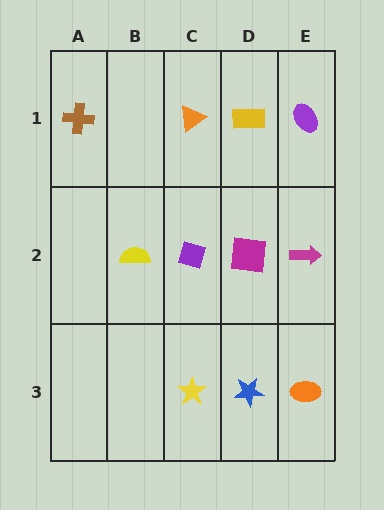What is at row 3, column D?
A blue star.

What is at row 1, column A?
A brown cross.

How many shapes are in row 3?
3 shapes.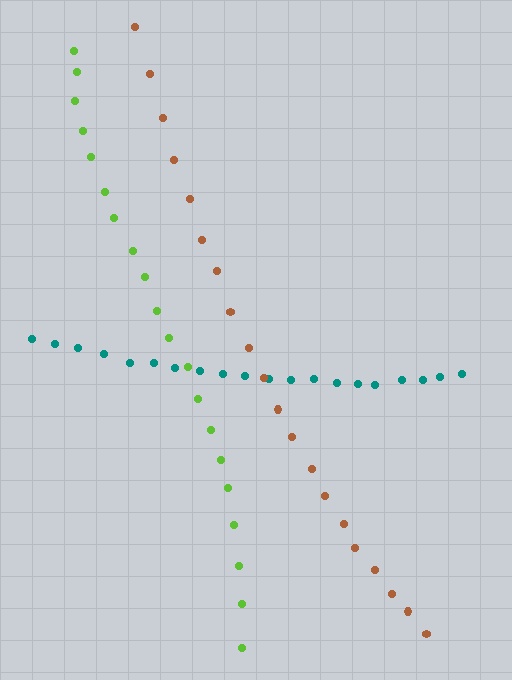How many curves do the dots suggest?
There are 3 distinct paths.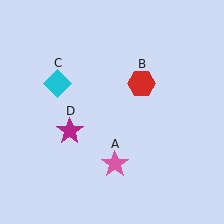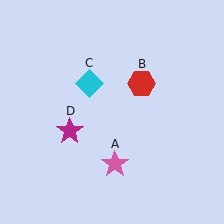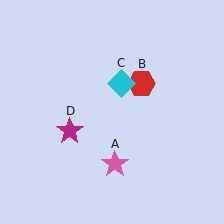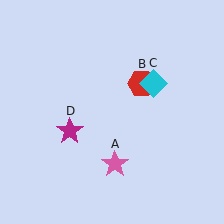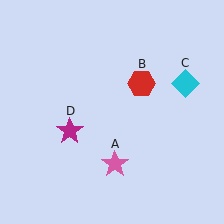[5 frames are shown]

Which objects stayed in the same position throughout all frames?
Pink star (object A) and red hexagon (object B) and magenta star (object D) remained stationary.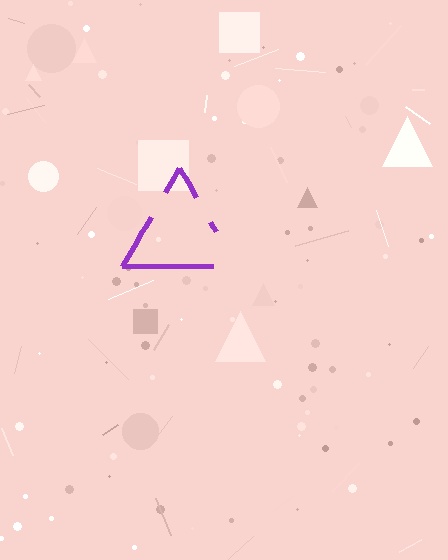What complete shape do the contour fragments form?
The contour fragments form a triangle.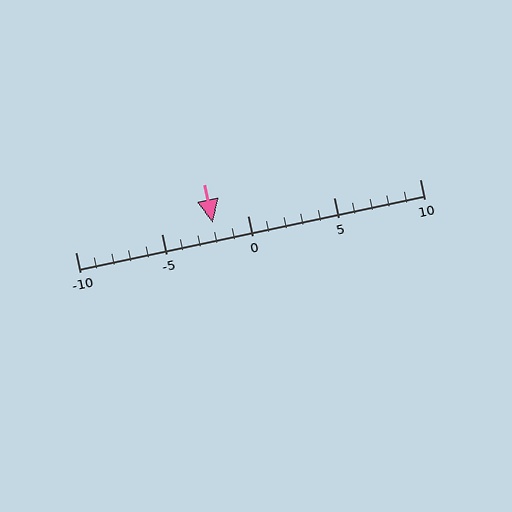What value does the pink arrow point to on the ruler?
The pink arrow points to approximately -2.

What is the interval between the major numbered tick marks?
The major tick marks are spaced 5 units apart.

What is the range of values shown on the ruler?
The ruler shows values from -10 to 10.